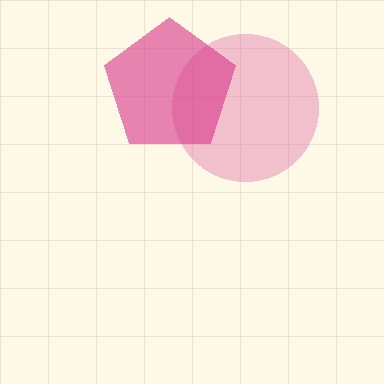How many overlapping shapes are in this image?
There are 2 overlapping shapes in the image.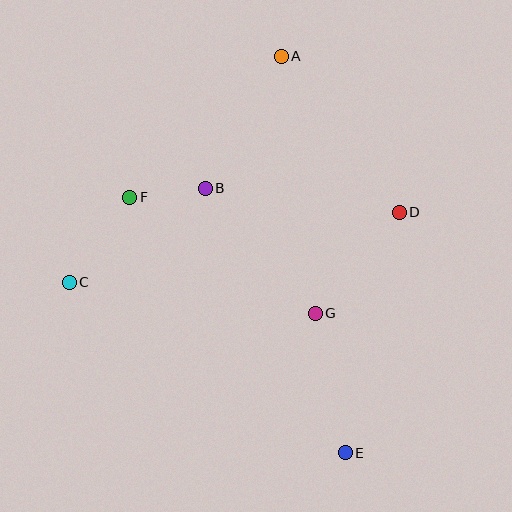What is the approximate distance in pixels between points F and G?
The distance between F and G is approximately 219 pixels.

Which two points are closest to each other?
Points B and F are closest to each other.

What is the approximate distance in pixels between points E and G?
The distance between E and G is approximately 143 pixels.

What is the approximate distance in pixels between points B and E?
The distance between B and E is approximately 299 pixels.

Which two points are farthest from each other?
Points A and E are farthest from each other.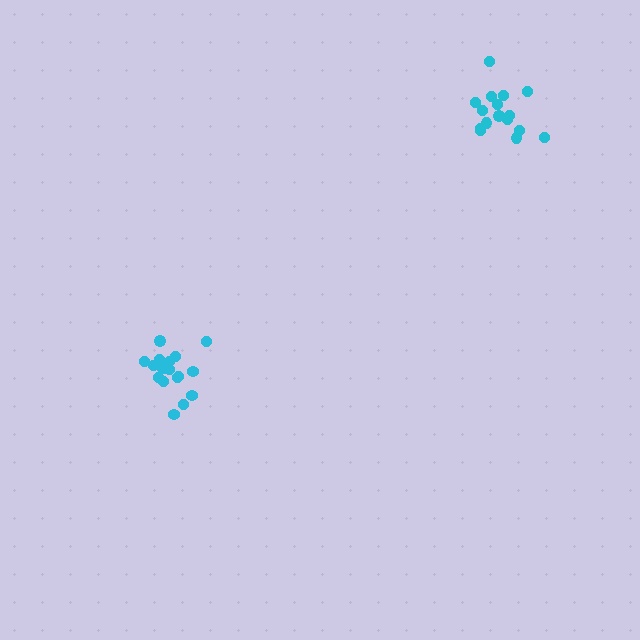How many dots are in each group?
Group 1: 16 dots, Group 2: 19 dots (35 total).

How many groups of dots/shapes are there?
There are 2 groups.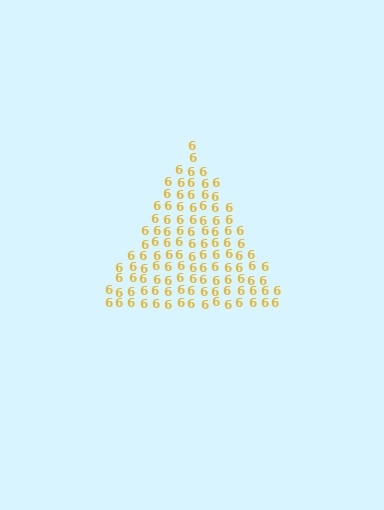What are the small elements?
The small elements are digit 6's.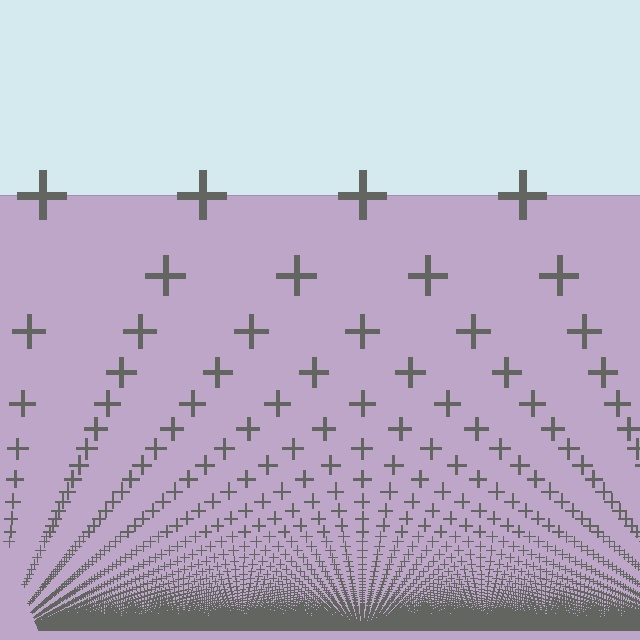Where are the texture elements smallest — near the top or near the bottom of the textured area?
Near the bottom.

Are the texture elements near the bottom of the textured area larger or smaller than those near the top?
Smaller. The gradient is inverted — elements near the bottom are smaller and denser.